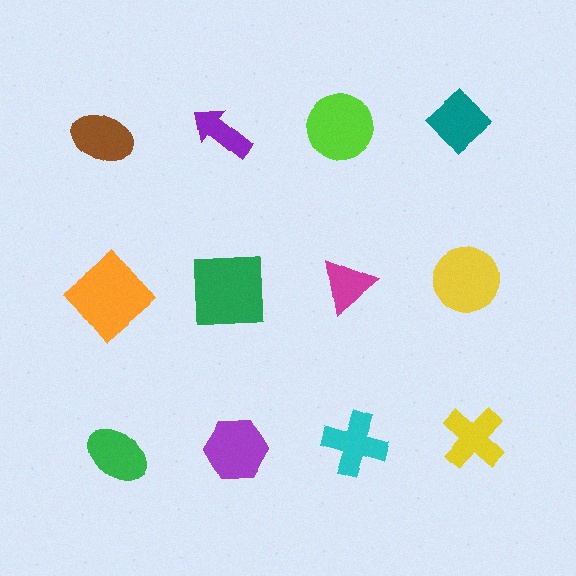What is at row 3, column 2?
A purple hexagon.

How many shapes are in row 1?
4 shapes.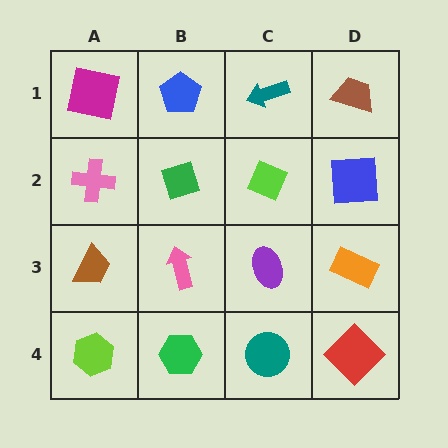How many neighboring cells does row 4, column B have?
3.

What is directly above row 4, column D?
An orange rectangle.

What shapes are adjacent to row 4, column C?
A purple ellipse (row 3, column C), a green hexagon (row 4, column B), a red diamond (row 4, column D).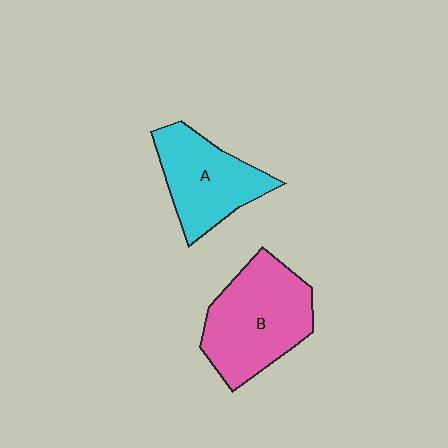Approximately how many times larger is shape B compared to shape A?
Approximately 1.3 times.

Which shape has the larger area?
Shape B (pink).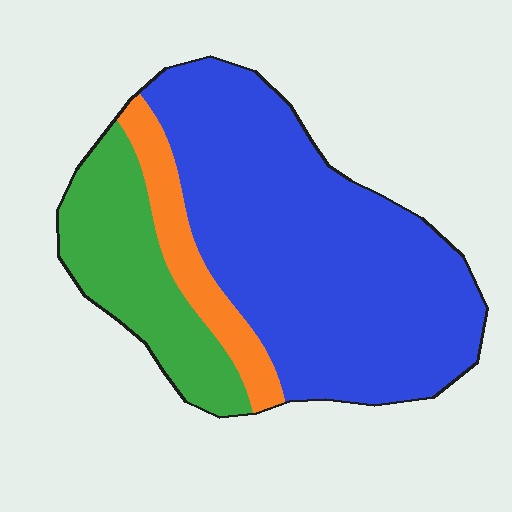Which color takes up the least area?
Orange, at roughly 10%.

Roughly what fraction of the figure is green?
Green takes up about one quarter (1/4) of the figure.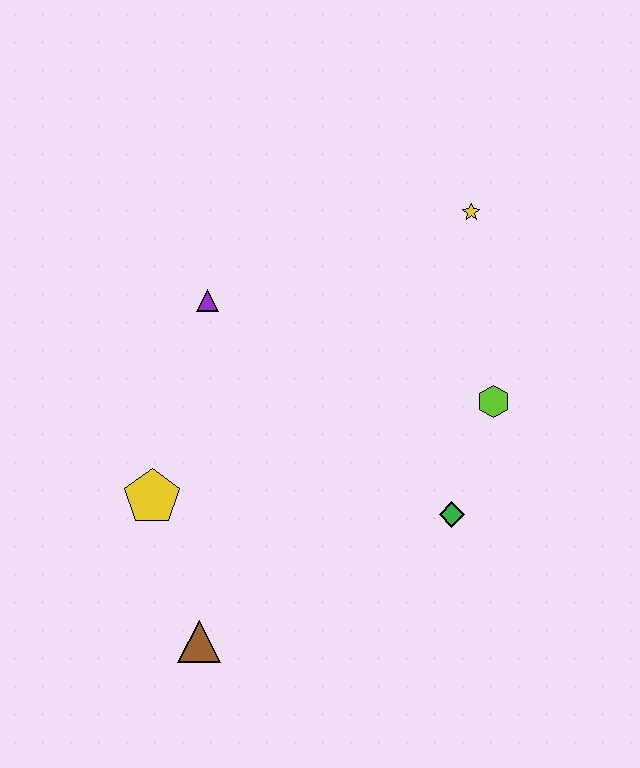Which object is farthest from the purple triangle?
The brown triangle is farthest from the purple triangle.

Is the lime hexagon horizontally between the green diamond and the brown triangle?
No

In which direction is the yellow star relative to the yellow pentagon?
The yellow star is to the right of the yellow pentagon.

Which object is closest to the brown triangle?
The yellow pentagon is closest to the brown triangle.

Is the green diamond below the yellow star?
Yes